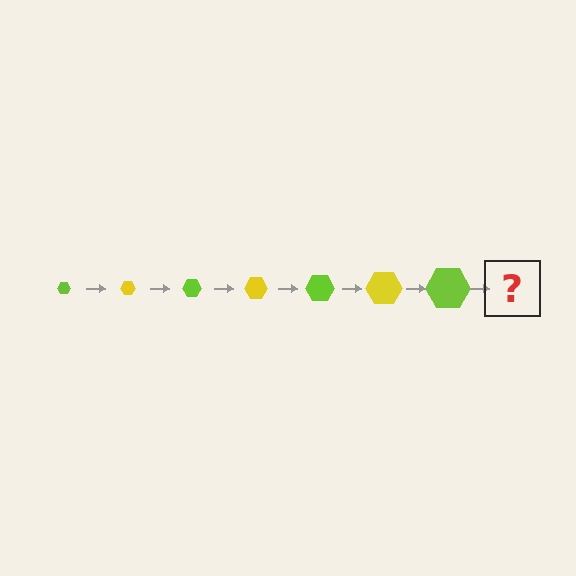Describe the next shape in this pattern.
It should be a yellow hexagon, larger than the previous one.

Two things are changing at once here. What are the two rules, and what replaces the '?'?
The two rules are that the hexagon grows larger each step and the color cycles through lime and yellow. The '?' should be a yellow hexagon, larger than the previous one.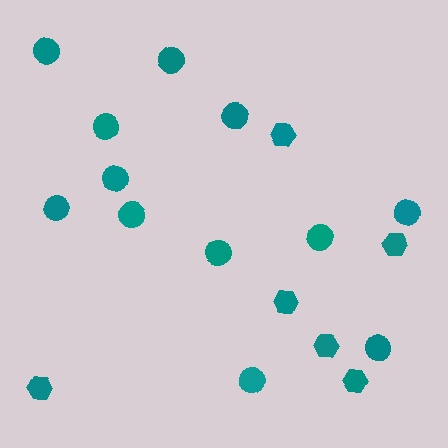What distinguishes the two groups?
There are 2 groups: one group of circles (12) and one group of hexagons (6).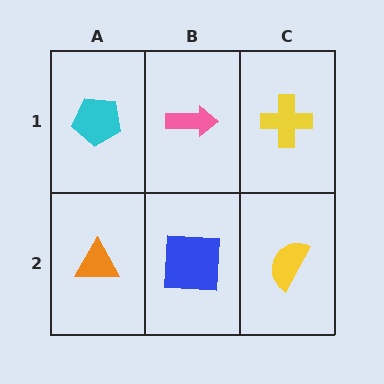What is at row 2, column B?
A blue square.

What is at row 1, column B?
A pink arrow.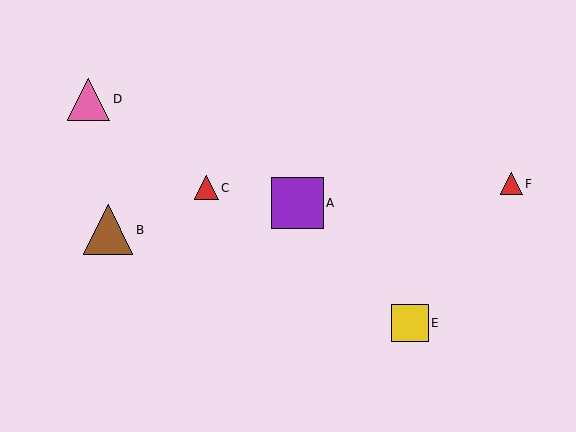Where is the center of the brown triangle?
The center of the brown triangle is at (108, 230).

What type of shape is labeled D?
Shape D is a pink triangle.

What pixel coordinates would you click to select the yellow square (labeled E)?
Click at (410, 323) to select the yellow square E.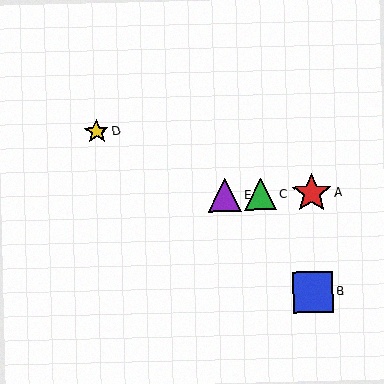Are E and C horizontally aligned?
Yes, both are at y≈195.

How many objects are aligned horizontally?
3 objects (A, C, E) are aligned horizontally.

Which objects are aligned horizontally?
Objects A, C, E are aligned horizontally.